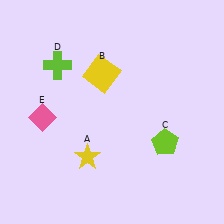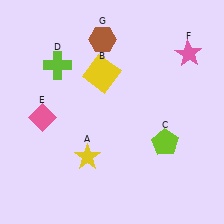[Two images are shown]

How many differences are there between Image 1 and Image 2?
There are 2 differences between the two images.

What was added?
A pink star (F), a brown hexagon (G) were added in Image 2.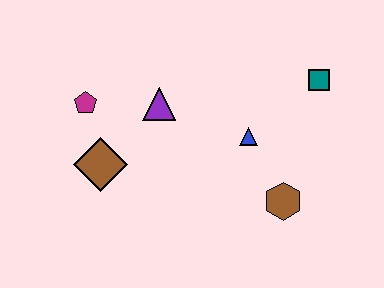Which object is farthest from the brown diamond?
The teal square is farthest from the brown diamond.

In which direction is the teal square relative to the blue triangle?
The teal square is to the right of the blue triangle.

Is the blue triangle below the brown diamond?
No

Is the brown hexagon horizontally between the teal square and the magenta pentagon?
Yes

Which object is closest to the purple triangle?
The magenta pentagon is closest to the purple triangle.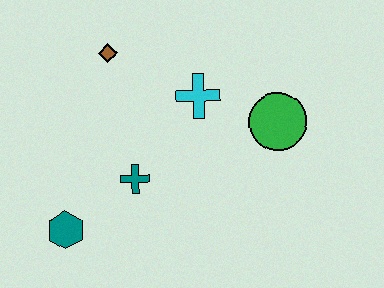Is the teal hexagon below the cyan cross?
Yes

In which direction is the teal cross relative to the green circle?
The teal cross is to the left of the green circle.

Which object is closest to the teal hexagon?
The teal cross is closest to the teal hexagon.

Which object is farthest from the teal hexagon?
The green circle is farthest from the teal hexagon.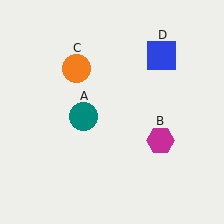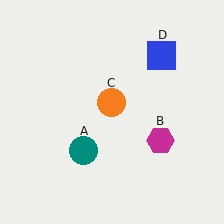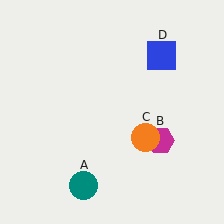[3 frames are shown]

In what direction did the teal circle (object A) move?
The teal circle (object A) moved down.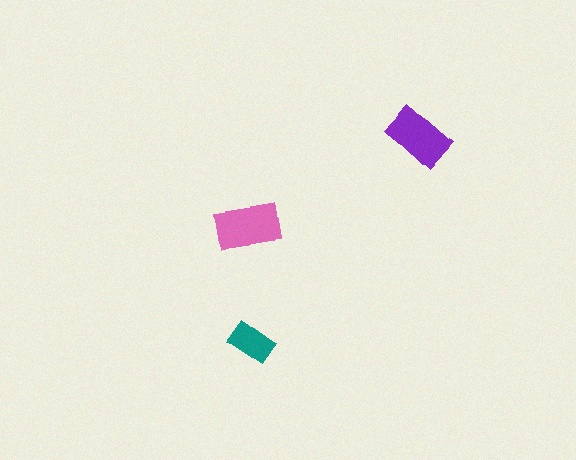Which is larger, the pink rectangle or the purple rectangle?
The pink one.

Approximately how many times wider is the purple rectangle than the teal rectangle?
About 1.5 times wider.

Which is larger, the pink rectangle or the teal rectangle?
The pink one.